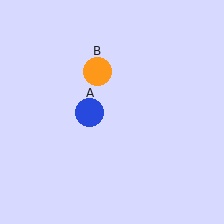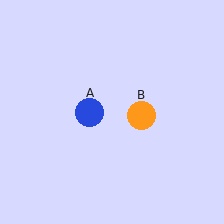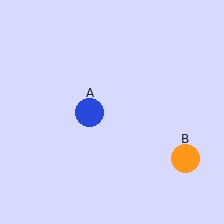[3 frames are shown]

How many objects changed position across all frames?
1 object changed position: orange circle (object B).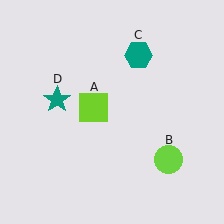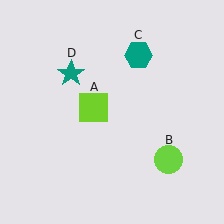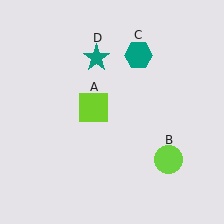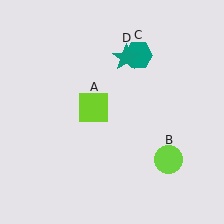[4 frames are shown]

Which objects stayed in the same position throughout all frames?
Lime square (object A) and lime circle (object B) and teal hexagon (object C) remained stationary.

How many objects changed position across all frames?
1 object changed position: teal star (object D).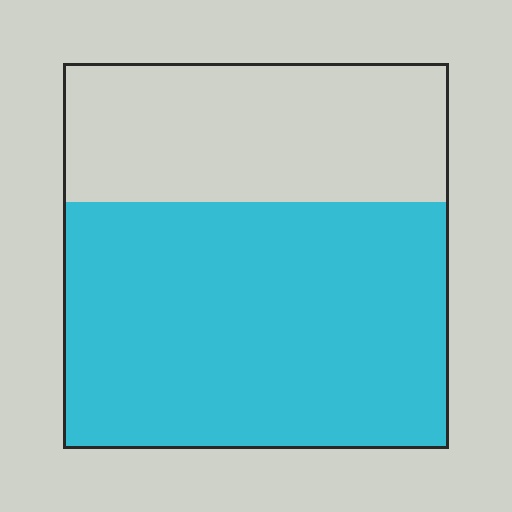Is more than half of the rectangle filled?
Yes.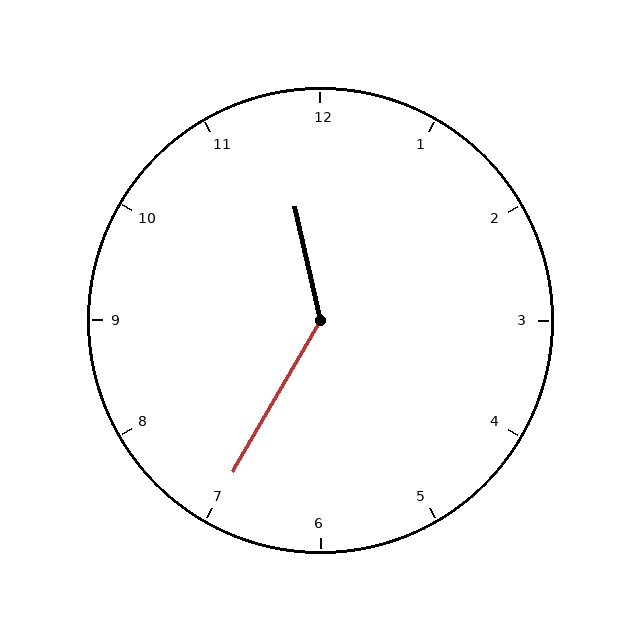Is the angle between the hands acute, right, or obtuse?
It is obtuse.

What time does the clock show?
11:35.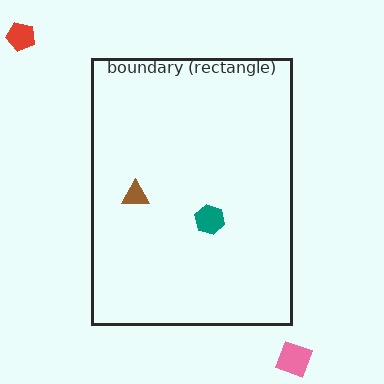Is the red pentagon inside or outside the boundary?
Outside.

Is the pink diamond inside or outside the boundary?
Outside.